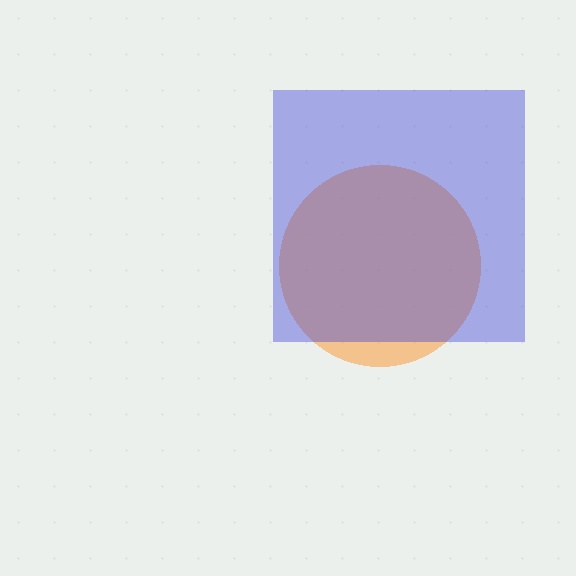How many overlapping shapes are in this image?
There are 2 overlapping shapes in the image.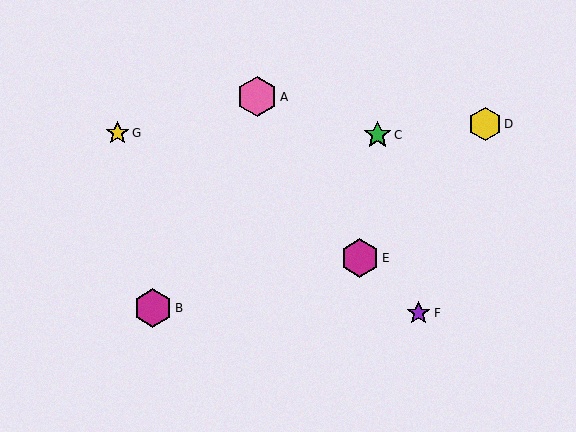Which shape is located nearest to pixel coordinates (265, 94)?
The pink hexagon (labeled A) at (257, 97) is nearest to that location.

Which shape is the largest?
The pink hexagon (labeled A) is the largest.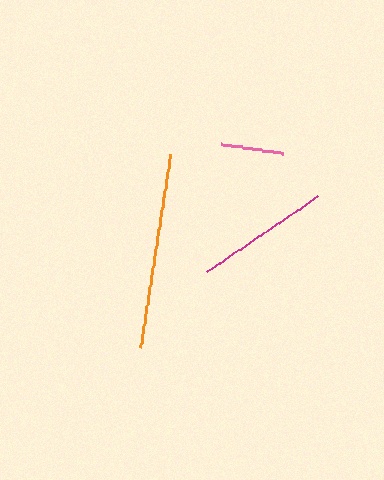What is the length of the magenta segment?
The magenta segment is approximately 135 pixels long.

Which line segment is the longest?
The orange line is the longest at approximately 196 pixels.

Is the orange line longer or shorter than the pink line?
The orange line is longer than the pink line.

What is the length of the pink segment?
The pink segment is approximately 63 pixels long.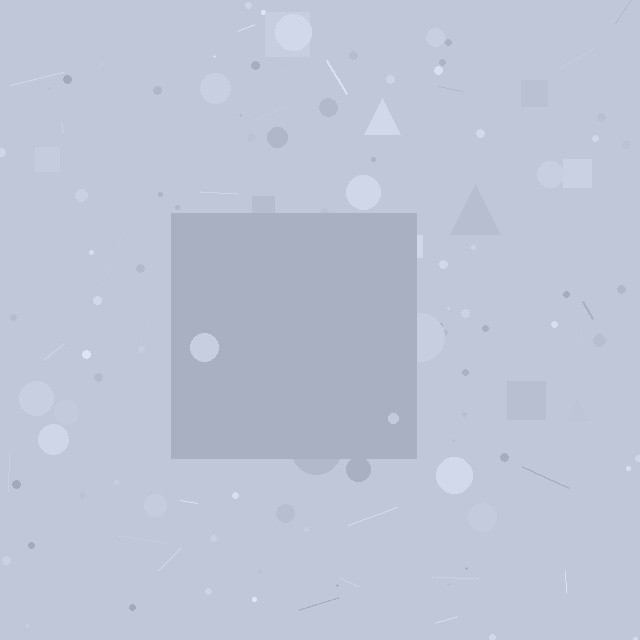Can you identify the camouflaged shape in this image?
The camouflaged shape is a square.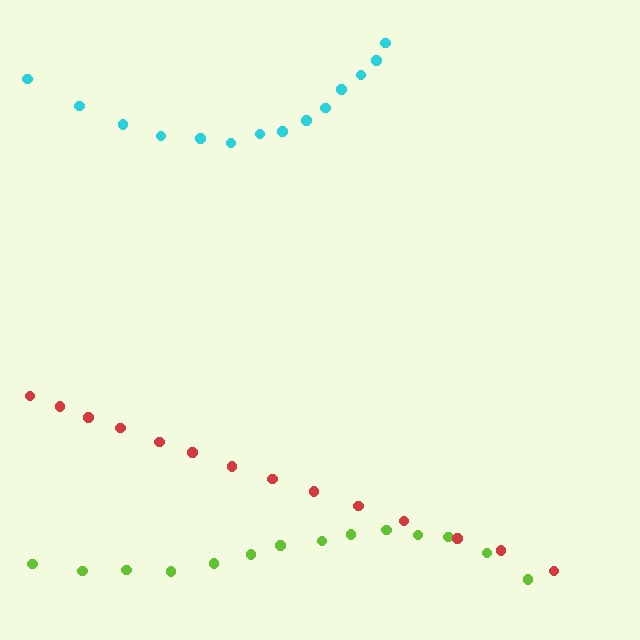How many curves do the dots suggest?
There are 3 distinct paths.